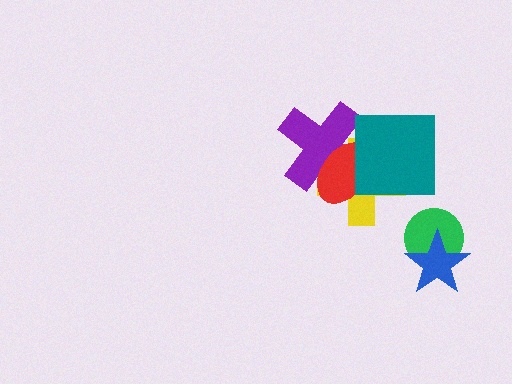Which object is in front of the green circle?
The blue star is in front of the green circle.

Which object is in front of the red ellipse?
The teal square is in front of the red ellipse.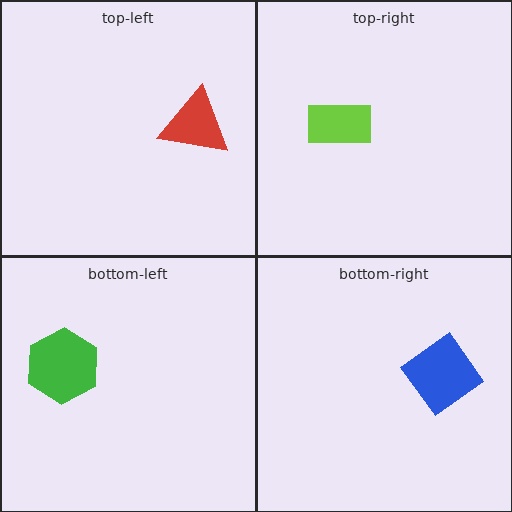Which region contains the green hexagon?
The bottom-left region.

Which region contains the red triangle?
The top-left region.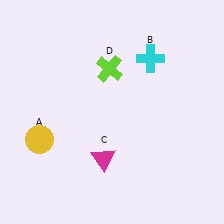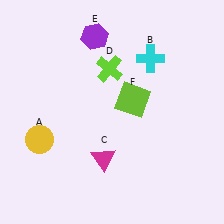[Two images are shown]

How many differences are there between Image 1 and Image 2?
There are 2 differences between the two images.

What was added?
A purple hexagon (E), a lime square (F) were added in Image 2.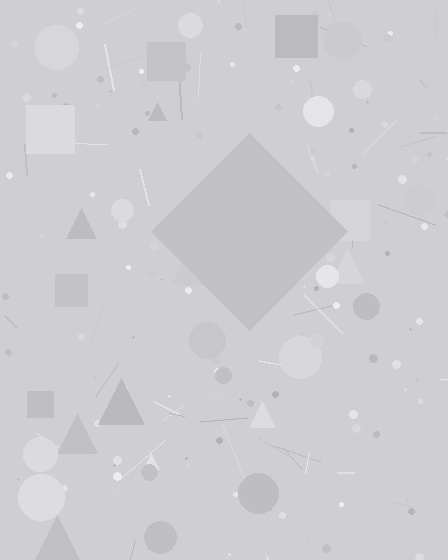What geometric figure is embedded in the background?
A diamond is embedded in the background.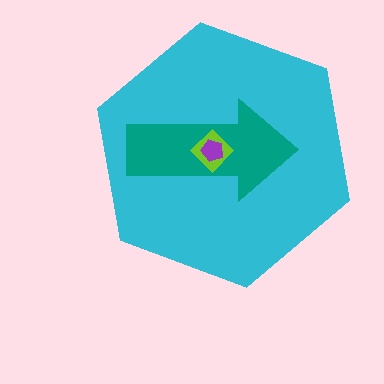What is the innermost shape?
The purple pentagon.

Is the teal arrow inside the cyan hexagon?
Yes.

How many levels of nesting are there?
4.